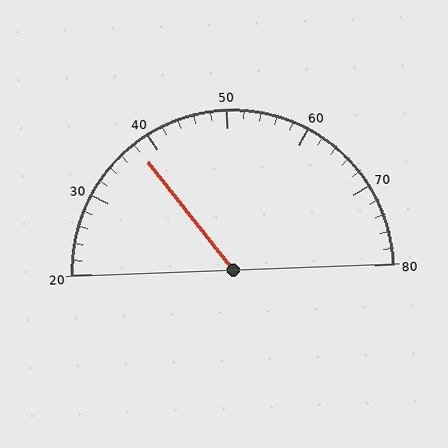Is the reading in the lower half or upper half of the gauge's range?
The reading is in the lower half of the range (20 to 80).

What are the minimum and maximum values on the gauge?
The gauge ranges from 20 to 80.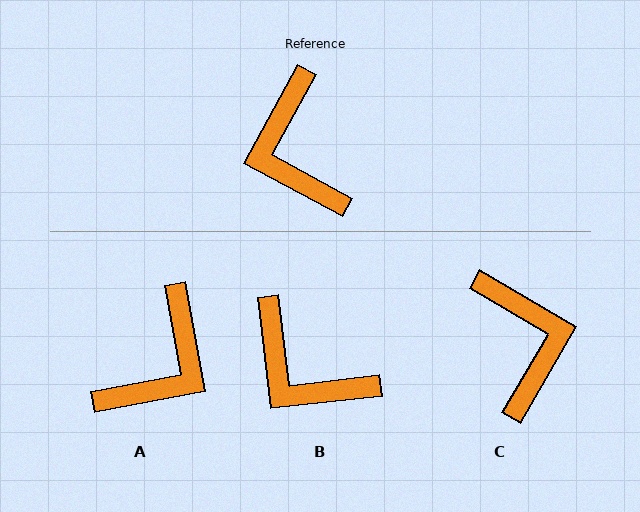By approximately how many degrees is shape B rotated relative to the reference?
Approximately 35 degrees counter-clockwise.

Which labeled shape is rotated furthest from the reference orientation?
C, about 178 degrees away.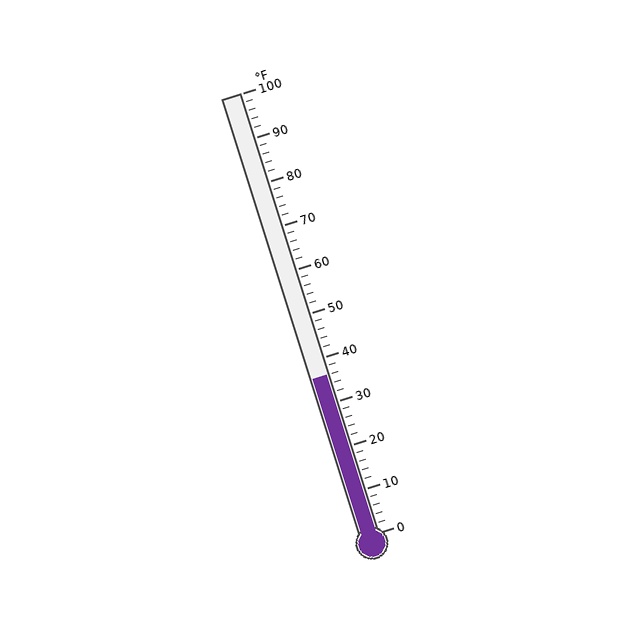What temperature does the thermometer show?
The thermometer shows approximately 36°F.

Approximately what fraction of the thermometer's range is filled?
The thermometer is filled to approximately 35% of its range.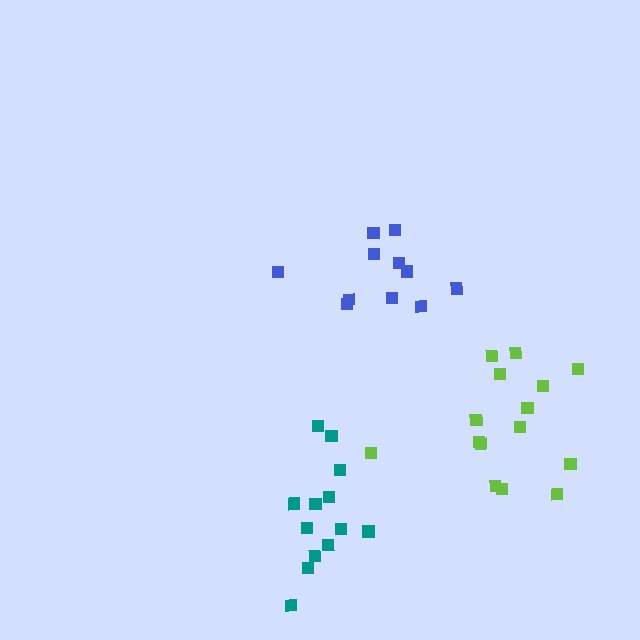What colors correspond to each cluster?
The clusters are colored: teal, blue, lime.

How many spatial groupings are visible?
There are 3 spatial groupings.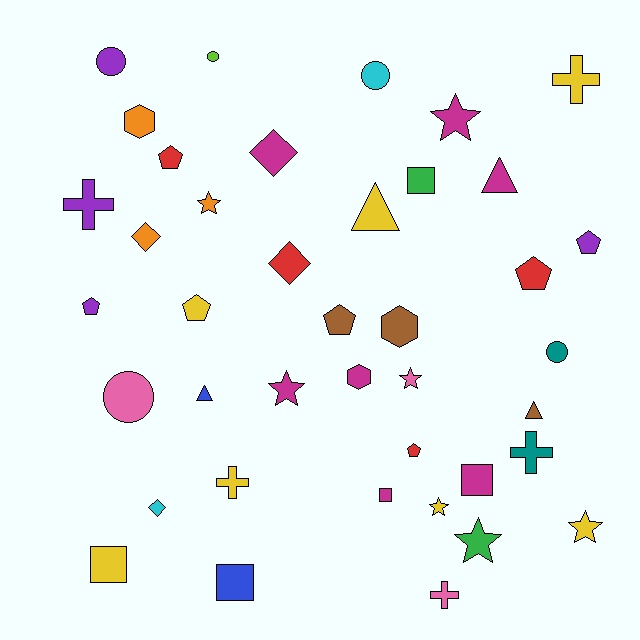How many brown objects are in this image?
There are 3 brown objects.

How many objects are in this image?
There are 40 objects.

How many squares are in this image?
There are 5 squares.